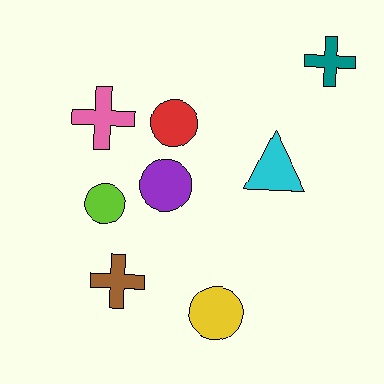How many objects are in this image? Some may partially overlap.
There are 8 objects.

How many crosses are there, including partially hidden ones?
There are 3 crosses.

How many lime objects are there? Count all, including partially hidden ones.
There is 1 lime object.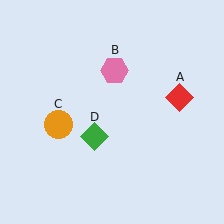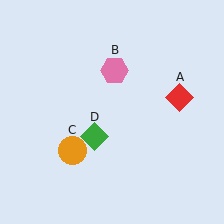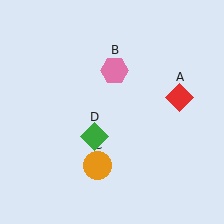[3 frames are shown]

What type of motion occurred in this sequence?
The orange circle (object C) rotated counterclockwise around the center of the scene.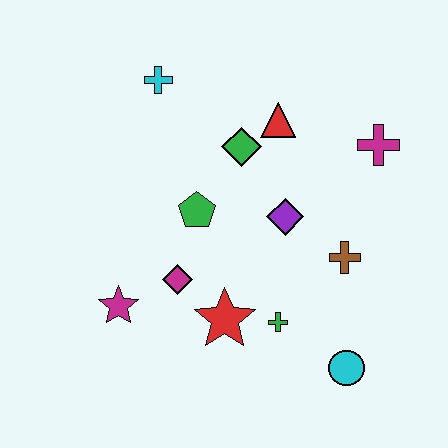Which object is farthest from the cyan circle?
The cyan cross is farthest from the cyan circle.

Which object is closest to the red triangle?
The green diamond is closest to the red triangle.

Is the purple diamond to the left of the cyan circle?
Yes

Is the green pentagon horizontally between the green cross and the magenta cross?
No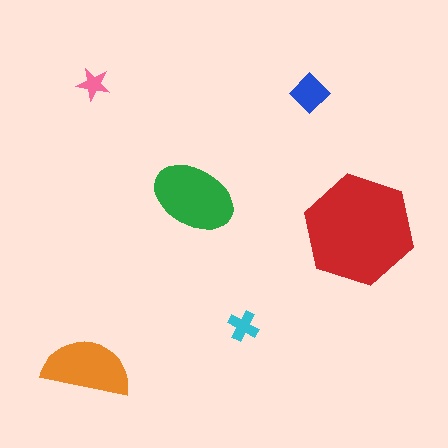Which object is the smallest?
The pink star.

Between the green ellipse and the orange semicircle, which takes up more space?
The green ellipse.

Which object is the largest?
The red hexagon.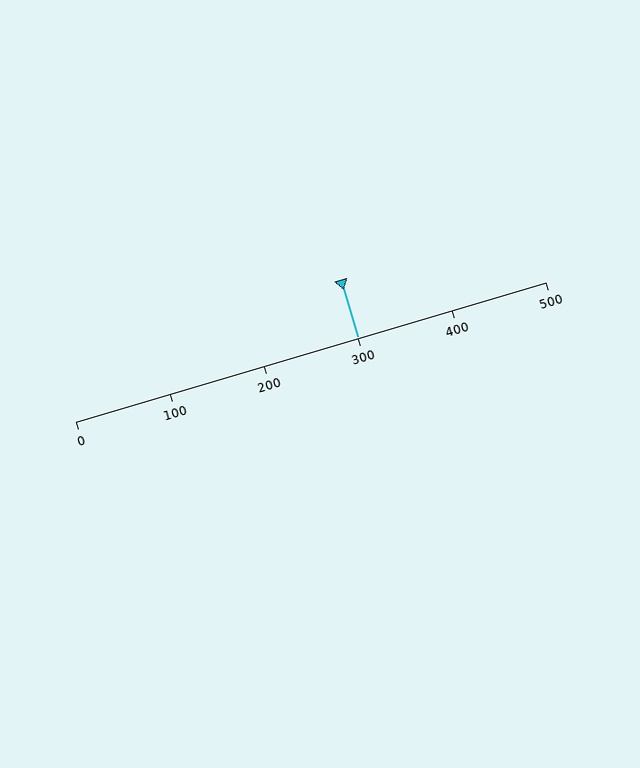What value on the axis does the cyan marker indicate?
The marker indicates approximately 300.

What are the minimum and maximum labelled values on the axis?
The axis runs from 0 to 500.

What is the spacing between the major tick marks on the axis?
The major ticks are spaced 100 apart.